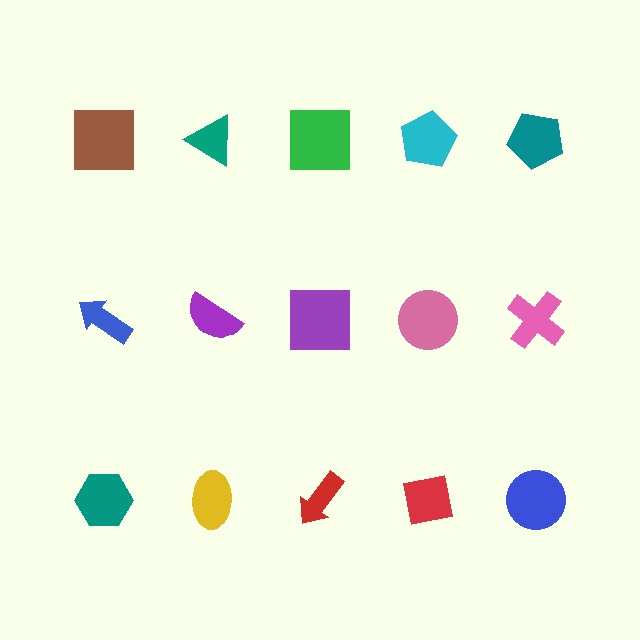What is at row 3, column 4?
A red square.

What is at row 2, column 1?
A blue arrow.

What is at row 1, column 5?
A teal pentagon.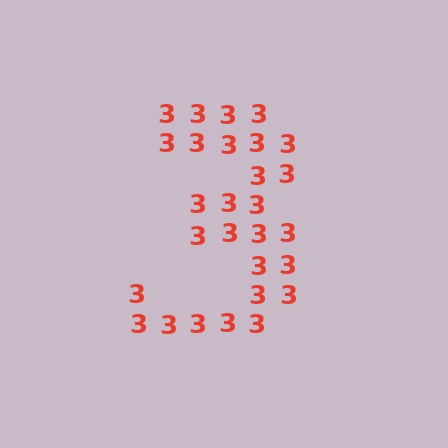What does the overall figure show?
The overall figure shows the digit 3.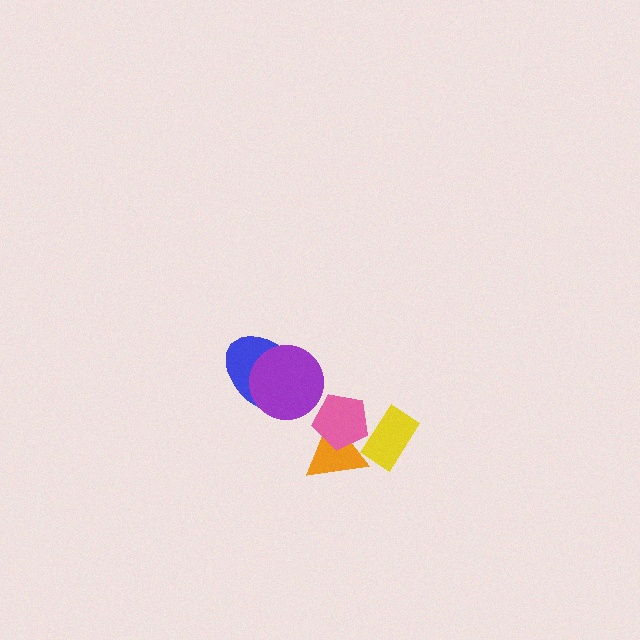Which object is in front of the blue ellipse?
The purple circle is in front of the blue ellipse.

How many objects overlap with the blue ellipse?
1 object overlaps with the blue ellipse.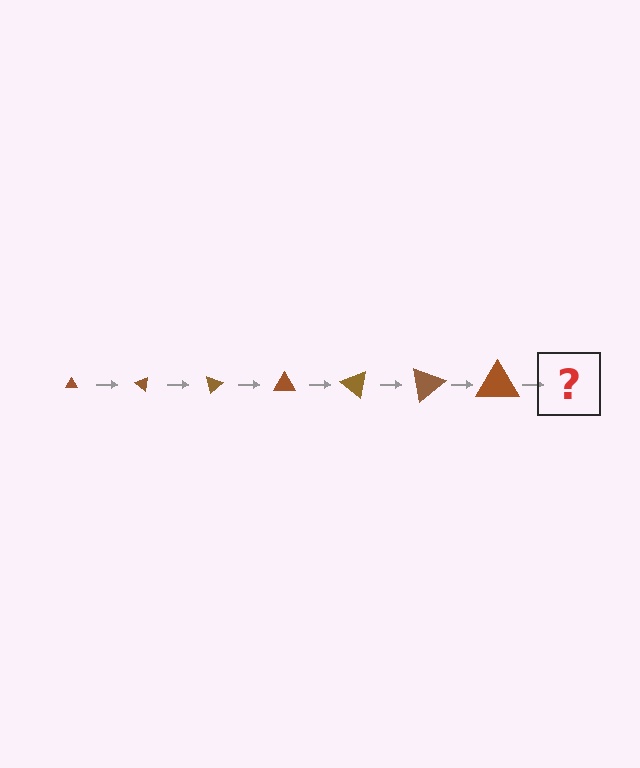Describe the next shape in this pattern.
It should be a triangle, larger than the previous one and rotated 280 degrees from the start.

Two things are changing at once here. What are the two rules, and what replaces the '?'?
The two rules are that the triangle grows larger each step and it rotates 40 degrees each step. The '?' should be a triangle, larger than the previous one and rotated 280 degrees from the start.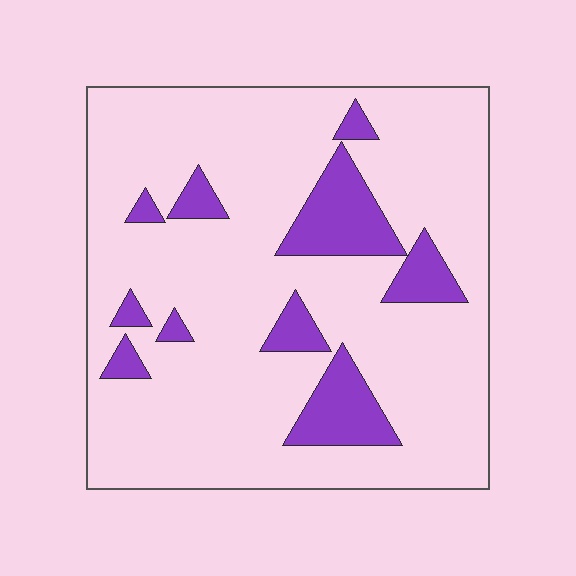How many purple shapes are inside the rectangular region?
10.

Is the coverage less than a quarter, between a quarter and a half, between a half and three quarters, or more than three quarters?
Less than a quarter.